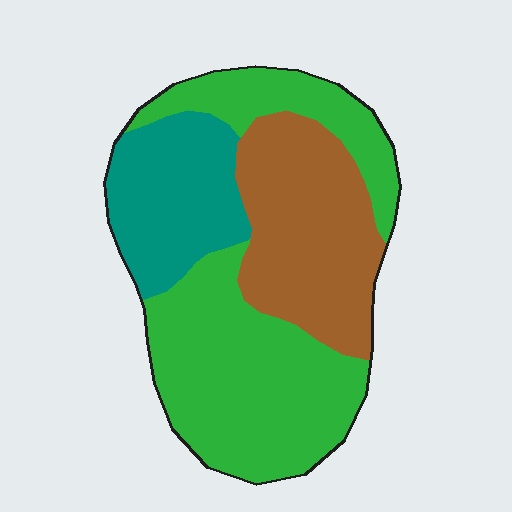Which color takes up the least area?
Teal, at roughly 20%.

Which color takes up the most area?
Green, at roughly 50%.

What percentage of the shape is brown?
Brown covers 29% of the shape.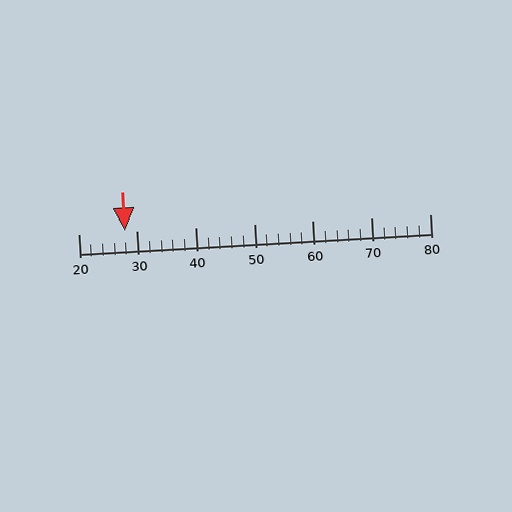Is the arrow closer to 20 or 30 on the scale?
The arrow is closer to 30.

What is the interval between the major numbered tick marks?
The major tick marks are spaced 10 units apart.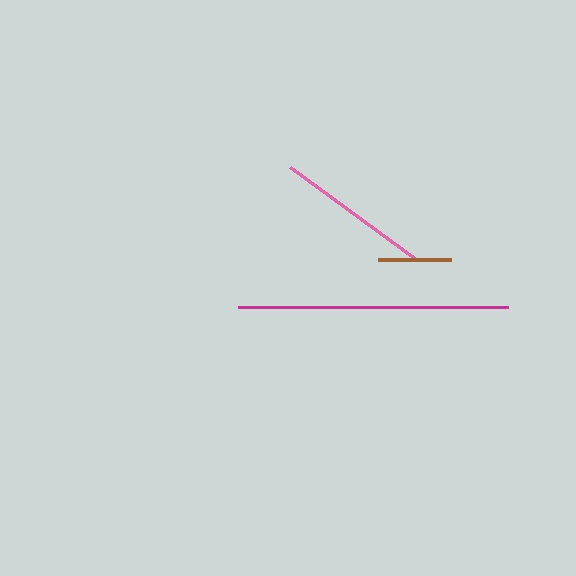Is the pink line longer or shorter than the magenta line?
The magenta line is longer than the pink line.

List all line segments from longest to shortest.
From longest to shortest: magenta, pink, brown.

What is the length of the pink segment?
The pink segment is approximately 157 pixels long.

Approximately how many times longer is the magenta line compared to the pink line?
The magenta line is approximately 1.7 times the length of the pink line.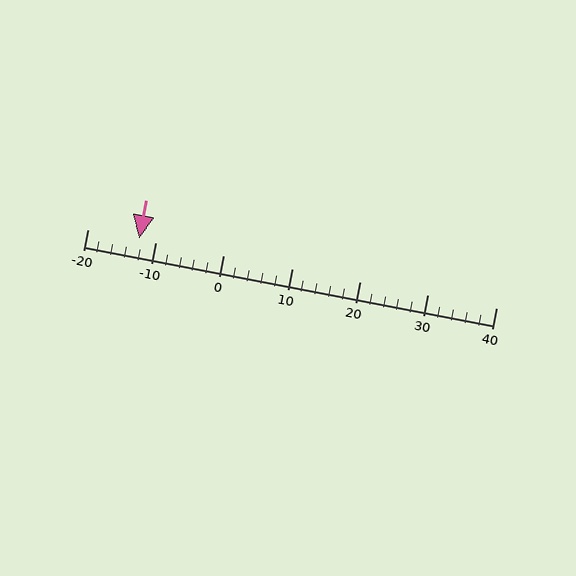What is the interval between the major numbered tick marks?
The major tick marks are spaced 10 units apart.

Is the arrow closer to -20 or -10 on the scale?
The arrow is closer to -10.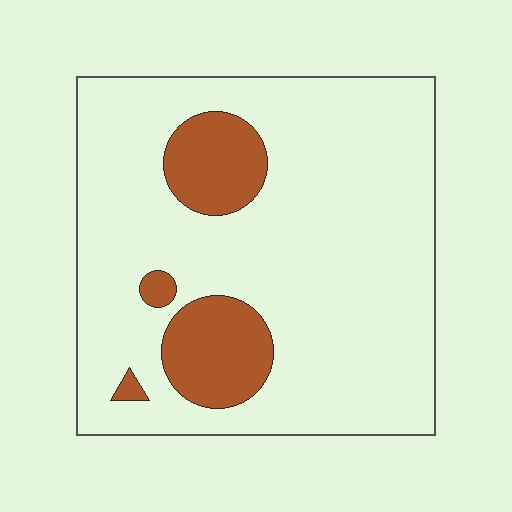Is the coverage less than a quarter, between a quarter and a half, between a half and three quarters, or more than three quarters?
Less than a quarter.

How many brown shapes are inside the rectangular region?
4.